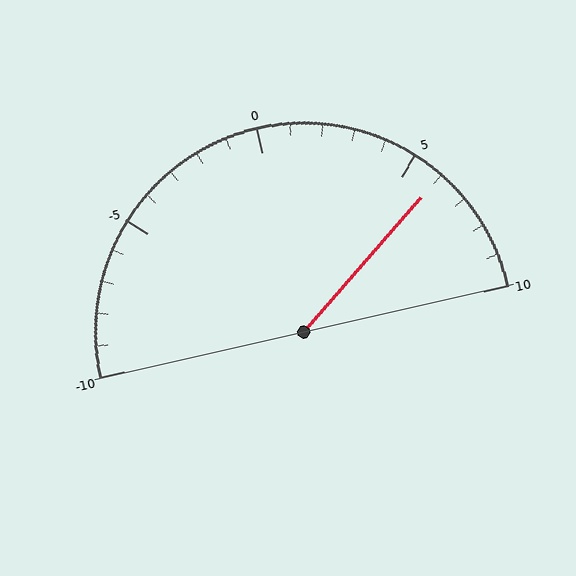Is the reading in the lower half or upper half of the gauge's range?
The reading is in the upper half of the range (-10 to 10).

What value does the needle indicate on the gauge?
The needle indicates approximately 6.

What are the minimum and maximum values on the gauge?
The gauge ranges from -10 to 10.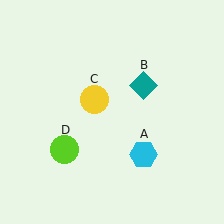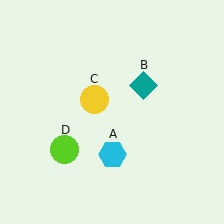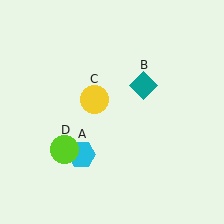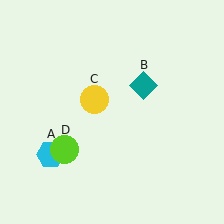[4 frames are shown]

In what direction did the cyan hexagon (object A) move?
The cyan hexagon (object A) moved left.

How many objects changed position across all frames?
1 object changed position: cyan hexagon (object A).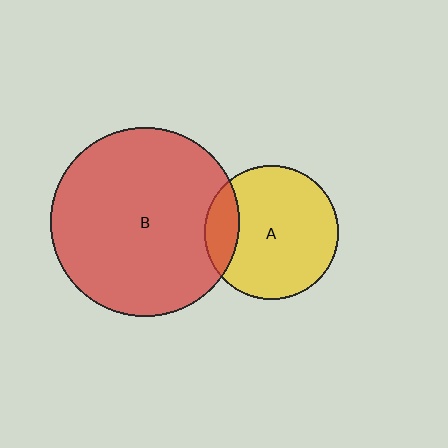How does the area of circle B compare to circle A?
Approximately 2.0 times.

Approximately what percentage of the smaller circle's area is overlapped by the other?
Approximately 15%.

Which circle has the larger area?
Circle B (red).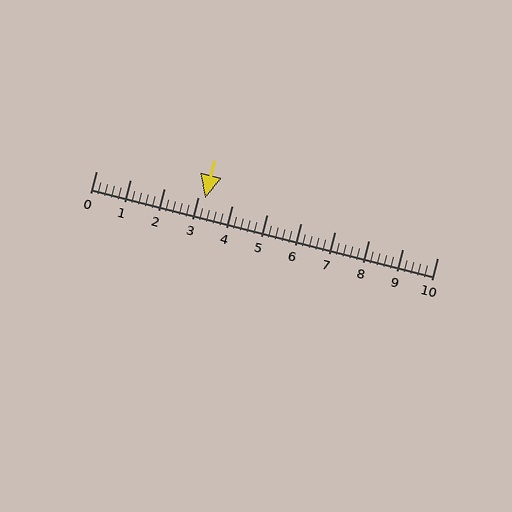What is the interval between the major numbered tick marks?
The major tick marks are spaced 1 units apart.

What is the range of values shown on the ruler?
The ruler shows values from 0 to 10.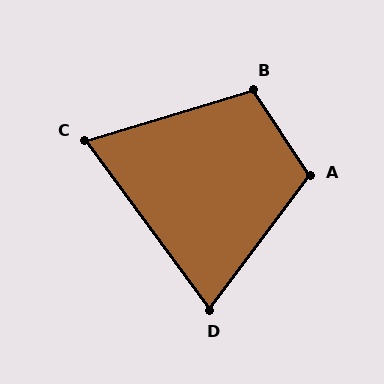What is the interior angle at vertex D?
Approximately 73 degrees (acute).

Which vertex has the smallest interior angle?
C, at approximately 70 degrees.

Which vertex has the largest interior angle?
A, at approximately 110 degrees.